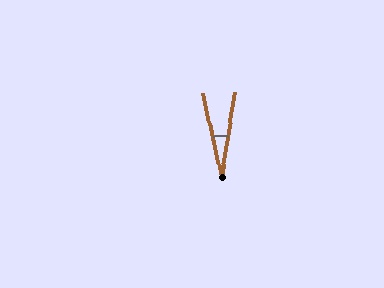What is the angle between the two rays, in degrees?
Approximately 21 degrees.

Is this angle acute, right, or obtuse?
It is acute.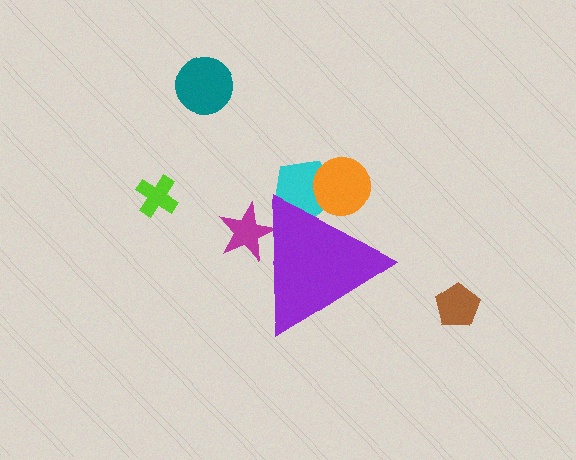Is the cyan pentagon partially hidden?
Yes, the cyan pentagon is partially hidden behind the purple triangle.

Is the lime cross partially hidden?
No, the lime cross is fully visible.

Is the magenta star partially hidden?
Yes, the magenta star is partially hidden behind the purple triangle.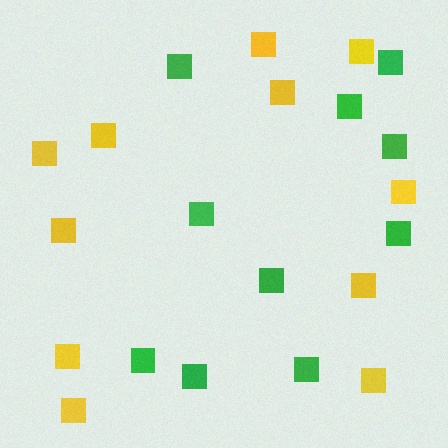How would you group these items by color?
There are 2 groups: one group of green squares (10) and one group of yellow squares (11).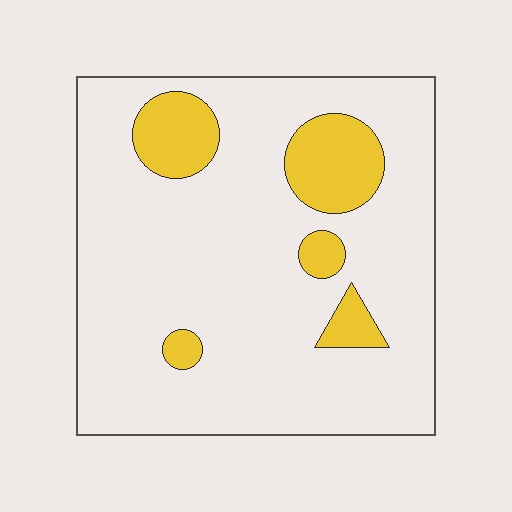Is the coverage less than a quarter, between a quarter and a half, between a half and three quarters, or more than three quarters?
Less than a quarter.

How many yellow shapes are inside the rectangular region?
5.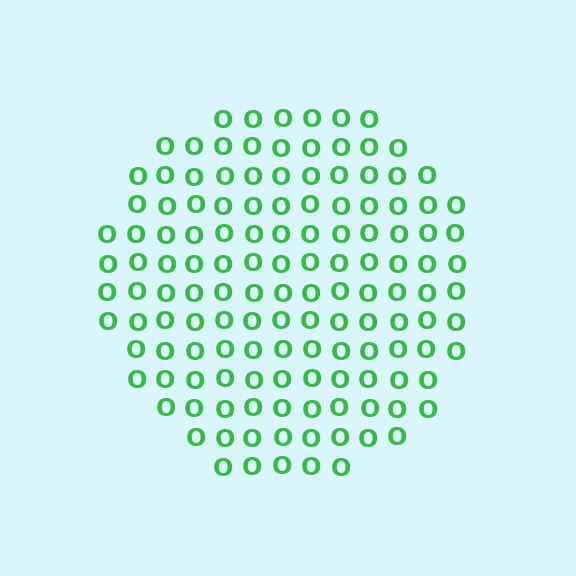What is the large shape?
The large shape is a circle.